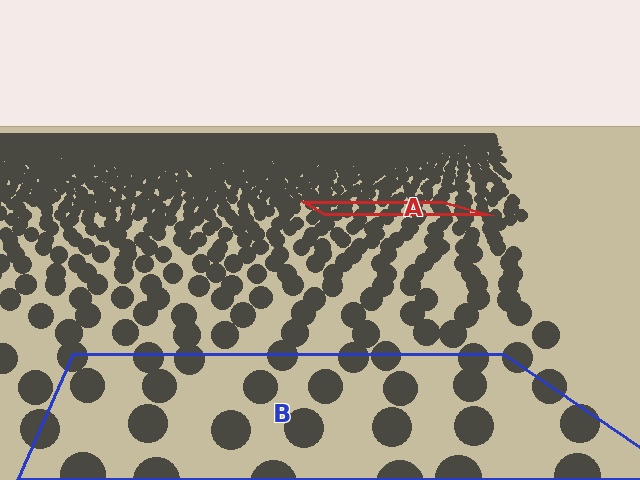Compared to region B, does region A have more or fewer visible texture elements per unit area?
Region A has more texture elements per unit area — they are packed more densely because it is farther away.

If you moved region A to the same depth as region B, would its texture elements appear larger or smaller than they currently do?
They would appear larger. At a closer depth, the same texture elements are projected at a bigger on-screen size.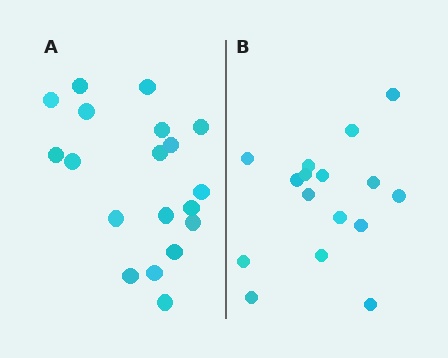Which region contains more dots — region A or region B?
Region A (the left region) has more dots.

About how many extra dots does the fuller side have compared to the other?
Region A has just a few more — roughly 2 or 3 more dots than region B.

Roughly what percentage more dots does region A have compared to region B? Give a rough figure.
About 20% more.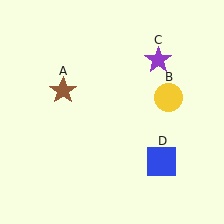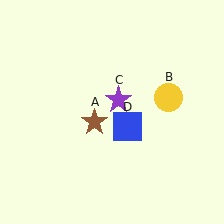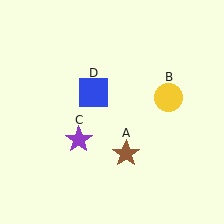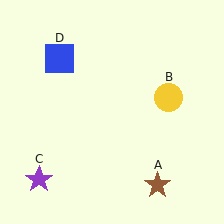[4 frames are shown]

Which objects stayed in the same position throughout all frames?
Yellow circle (object B) remained stationary.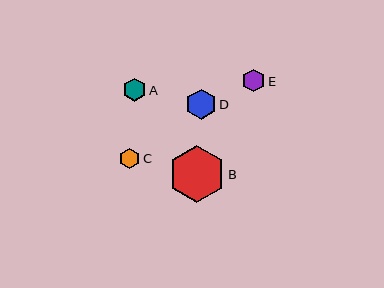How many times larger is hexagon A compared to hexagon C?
Hexagon A is approximately 1.1 times the size of hexagon C.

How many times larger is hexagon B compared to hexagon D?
Hexagon B is approximately 1.9 times the size of hexagon D.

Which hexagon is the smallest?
Hexagon C is the smallest with a size of approximately 21 pixels.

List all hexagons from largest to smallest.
From largest to smallest: B, D, A, E, C.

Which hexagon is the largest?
Hexagon B is the largest with a size of approximately 56 pixels.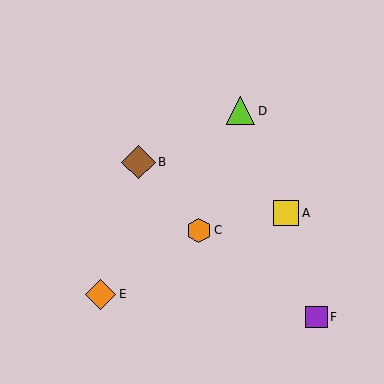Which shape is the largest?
The brown diamond (labeled B) is the largest.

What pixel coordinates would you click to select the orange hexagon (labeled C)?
Click at (199, 230) to select the orange hexagon C.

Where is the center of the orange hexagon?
The center of the orange hexagon is at (199, 230).